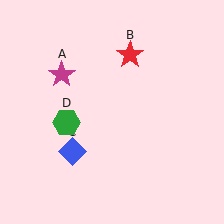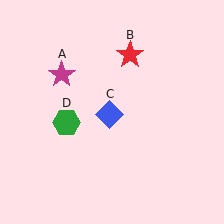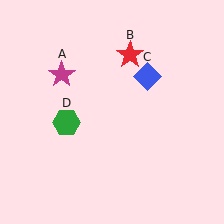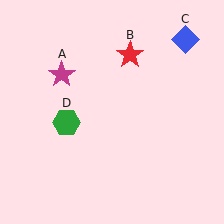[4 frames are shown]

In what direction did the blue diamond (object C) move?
The blue diamond (object C) moved up and to the right.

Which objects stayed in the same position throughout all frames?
Magenta star (object A) and red star (object B) and green hexagon (object D) remained stationary.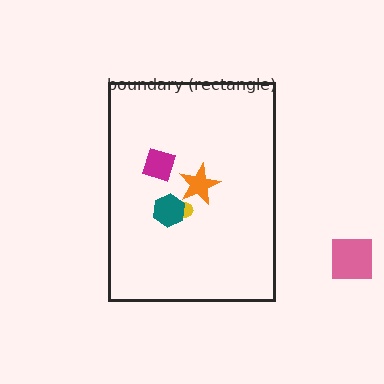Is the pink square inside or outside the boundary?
Outside.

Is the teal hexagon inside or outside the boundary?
Inside.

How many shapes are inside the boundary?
4 inside, 1 outside.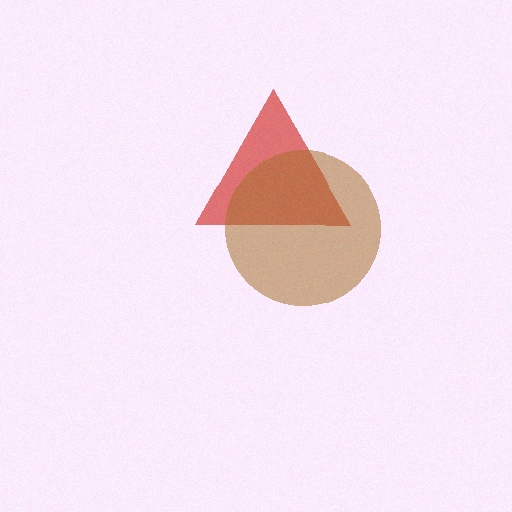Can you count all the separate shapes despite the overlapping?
Yes, there are 2 separate shapes.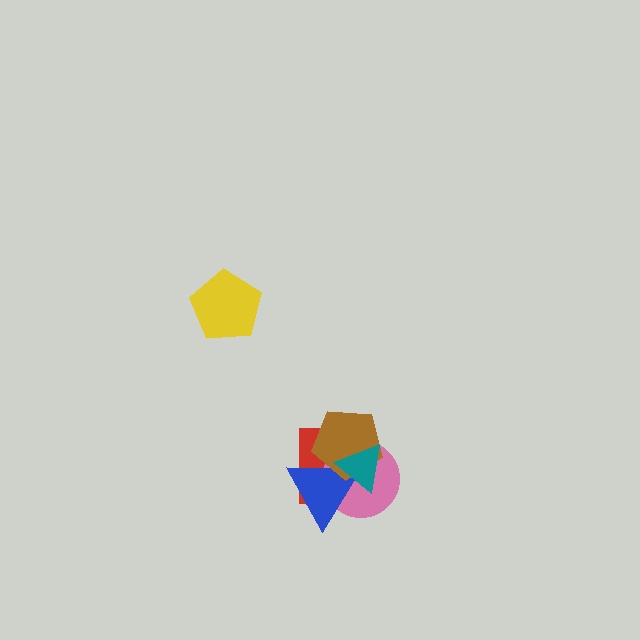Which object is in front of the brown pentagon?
The teal triangle is in front of the brown pentagon.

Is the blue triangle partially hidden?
Yes, it is partially covered by another shape.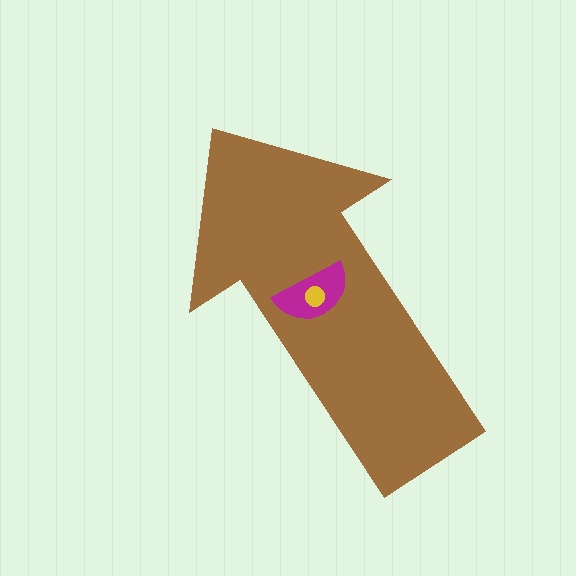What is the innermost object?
The yellow circle.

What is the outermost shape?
The brown arrow.